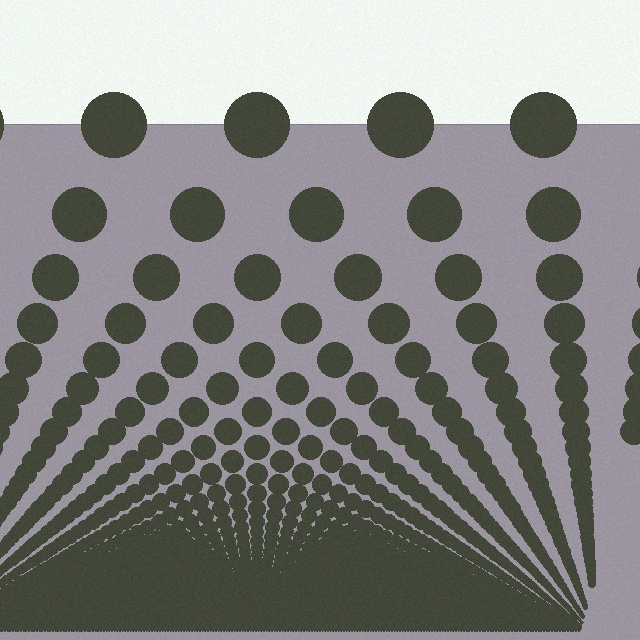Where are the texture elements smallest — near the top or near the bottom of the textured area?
Near the bottom.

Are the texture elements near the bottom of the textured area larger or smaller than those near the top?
Smaller. The gradient is inverted — elements near the bottom are smaller and denser.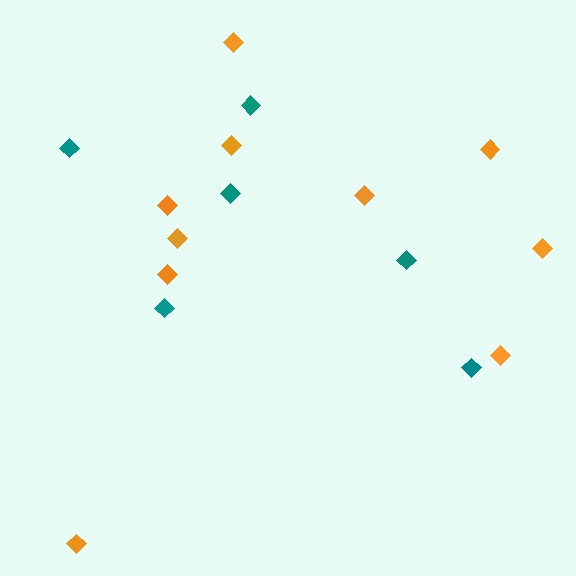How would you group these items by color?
There are 2 groups: one group of teal diamonds (6) and one group of orange diamonds (10).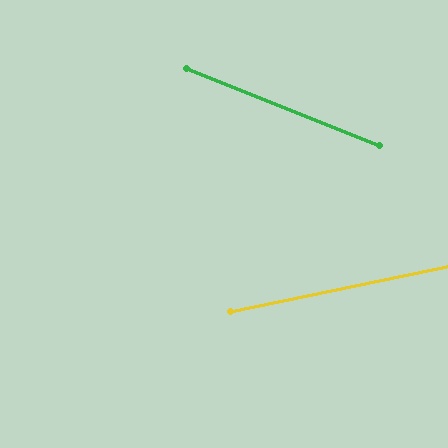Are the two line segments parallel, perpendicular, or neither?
Neither parallel nor perpendicular — they differ by about 33°.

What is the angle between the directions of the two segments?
Approximately 33 degrees.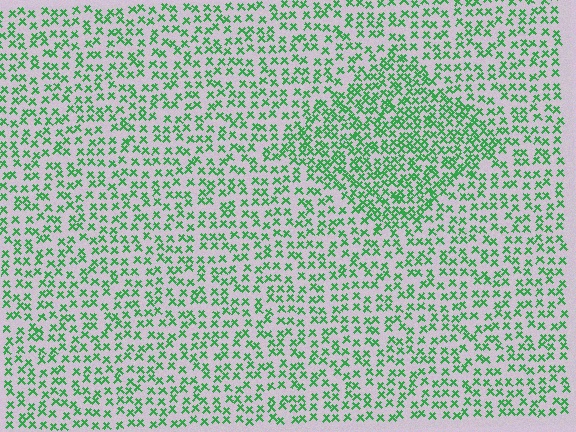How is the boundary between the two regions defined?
The boundary is defined by a change in element density (approximately 1.7x ratio). All elements are the same color, size, and shape.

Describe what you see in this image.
The image contains small green elements arranged at two different densities. A diamond-shaped region is visible where the elements are more densely packed than the surrounding area.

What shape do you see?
I see a diamond.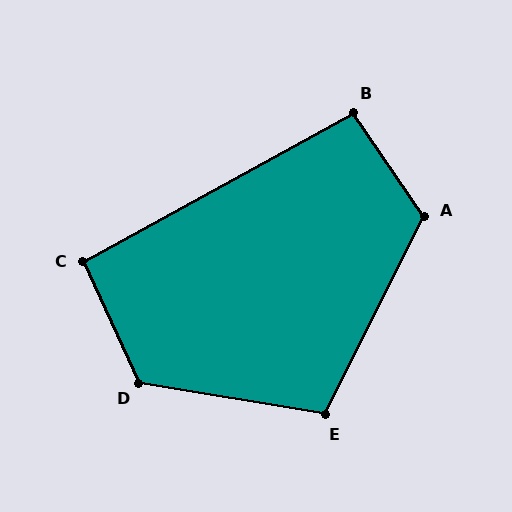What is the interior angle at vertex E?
Approximately 107 degrees (obtuse).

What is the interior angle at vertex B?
Approximately 96 degrees (obtuse).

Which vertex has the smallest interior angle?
C, at approximately 94 degrees.